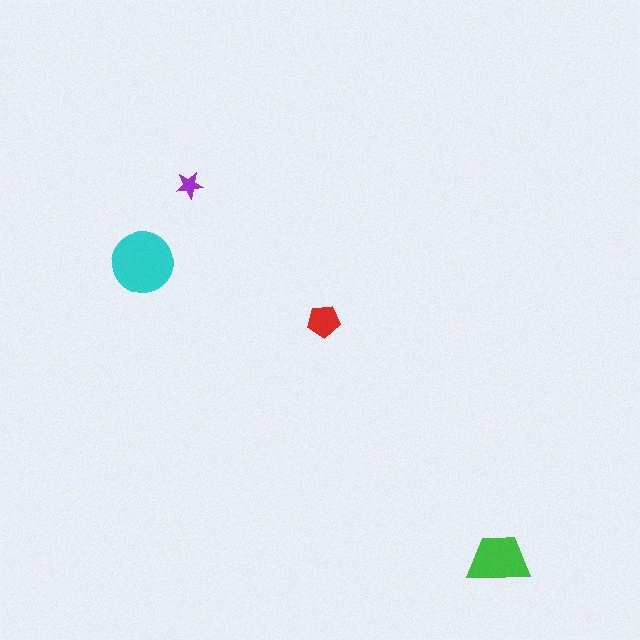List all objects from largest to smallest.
The cyan circle, the green trapezoid, the red pentagon, the purple star.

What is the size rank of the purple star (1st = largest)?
4th.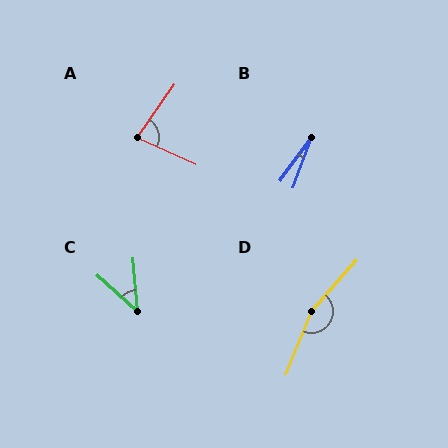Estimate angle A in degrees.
Approximately 79 degrees.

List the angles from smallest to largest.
B (16°), C (43°), A (79°), D (160°).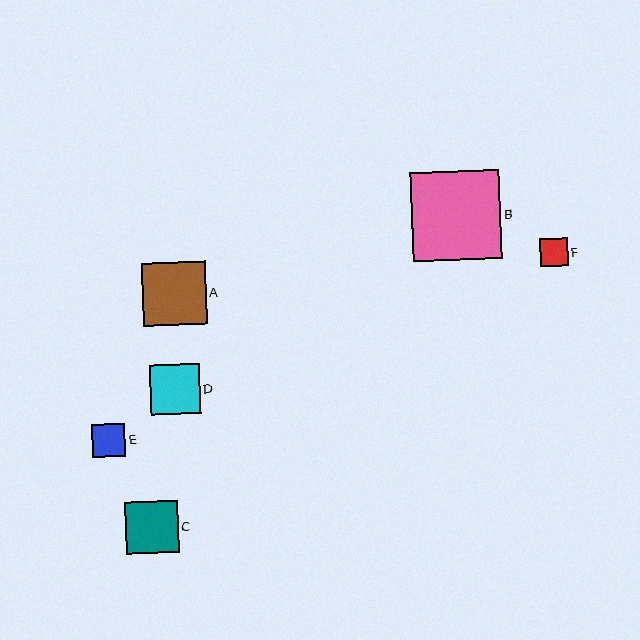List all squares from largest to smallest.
From largest to smallest: B, A, C, D, E, F.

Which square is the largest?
Square B is the largest with a size of approximately 89 pixels.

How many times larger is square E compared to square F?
Square E is approximately 1.2 times the size of square F.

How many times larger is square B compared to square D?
Square B is approximately 1.8 times the size of square D.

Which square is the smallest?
Square F is the smallest with a size of approximately 28 pixels.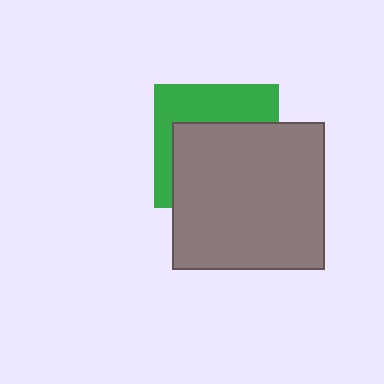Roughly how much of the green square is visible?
A small part of it is visible (roughly 41%).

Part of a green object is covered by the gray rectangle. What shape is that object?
It is a square.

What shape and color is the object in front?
The object in front is a gray rectangle.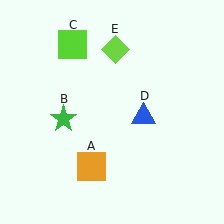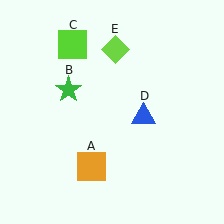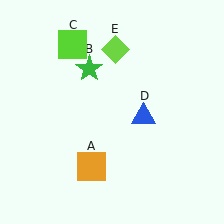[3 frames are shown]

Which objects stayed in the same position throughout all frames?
Orange square (object A) and lime square (object C) and blue triangle (object D) and lime diamond (object E) remained stationary.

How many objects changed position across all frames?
1 object changed position: green star (object B).